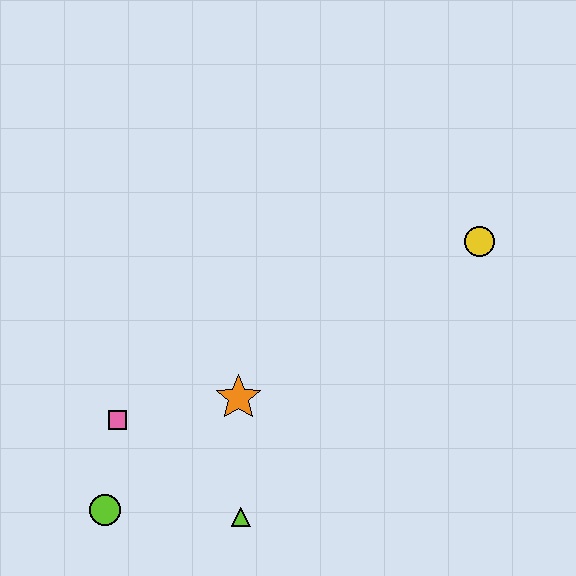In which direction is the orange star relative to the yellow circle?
The orange star is to the left of the yellow circle.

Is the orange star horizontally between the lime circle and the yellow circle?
Yes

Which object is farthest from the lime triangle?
The yellow circle is farthest from the lime triangle.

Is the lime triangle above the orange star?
No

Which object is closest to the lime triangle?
The orange star is closest to the lime triangle.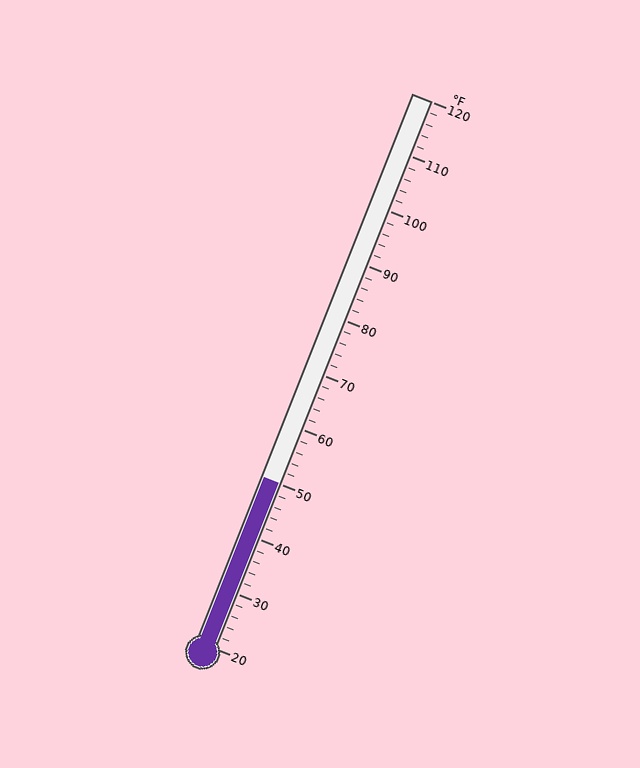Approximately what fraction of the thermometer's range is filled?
The thermometer is filled to approximately 30% of its range.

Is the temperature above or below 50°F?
The temperature is at 50°F.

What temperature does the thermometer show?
The thermometer shows approximately 50°F.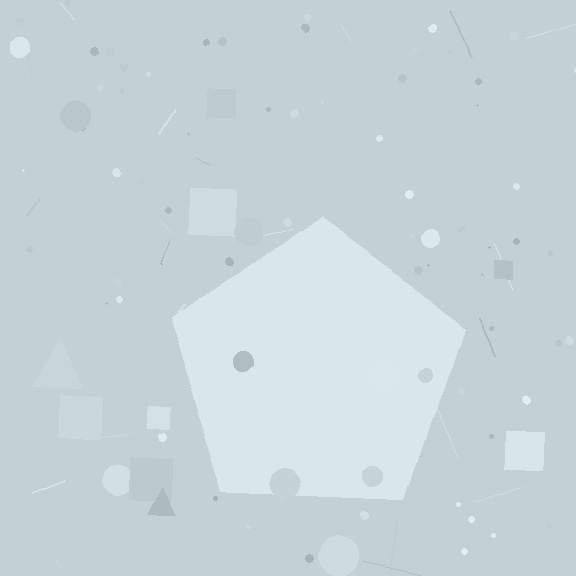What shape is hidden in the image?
A pentagon is hidden in the image.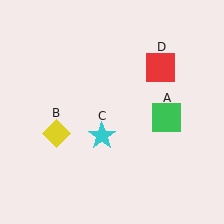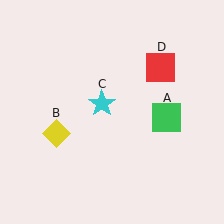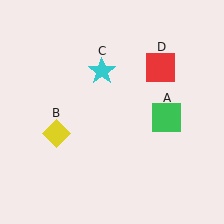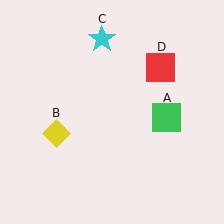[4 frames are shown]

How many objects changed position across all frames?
1 object changed position: cyan star (object C).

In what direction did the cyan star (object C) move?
The cyan star (object C) moved up.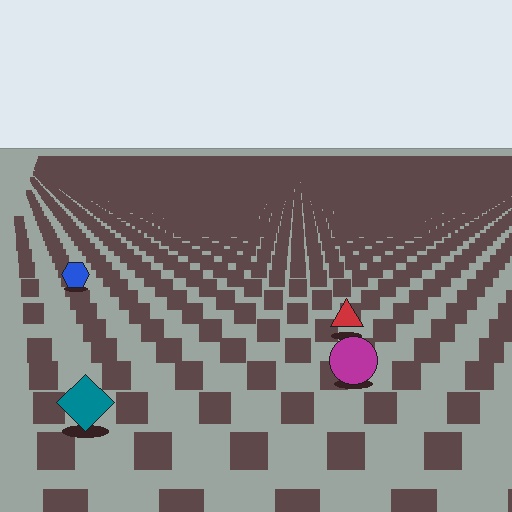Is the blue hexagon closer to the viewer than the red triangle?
No. The red triangle is closer — you can tell from the texture gradient: the ground texture is coarser near it.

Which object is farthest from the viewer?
The blue hexagon is farthest from the viewer. It appears smaller and the ground texture around it is denser.